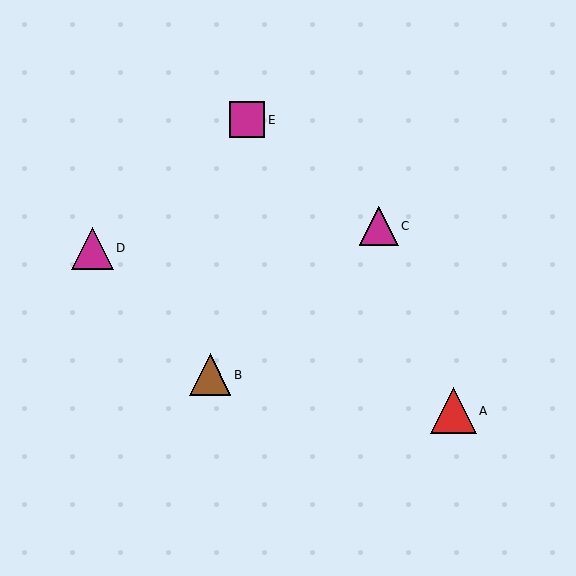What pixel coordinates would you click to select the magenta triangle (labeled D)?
Click at (92, 248) to select the magenta triangle D.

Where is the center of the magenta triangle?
The center of the magenta triangle is at (379, 226).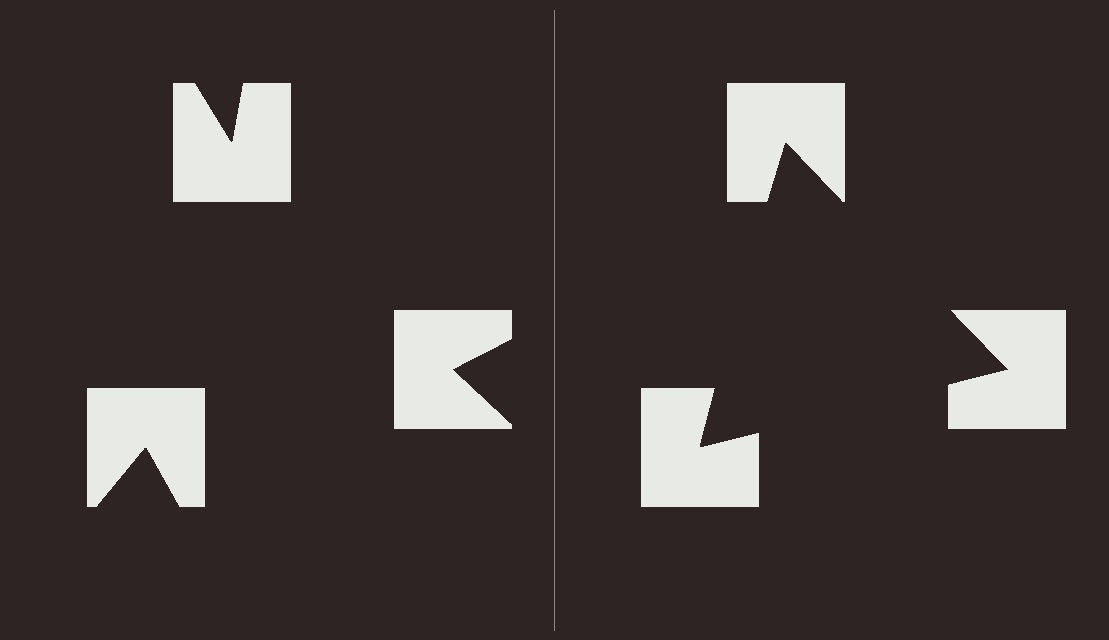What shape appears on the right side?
An illusory triangle.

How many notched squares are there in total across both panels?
6 — 3 on each side.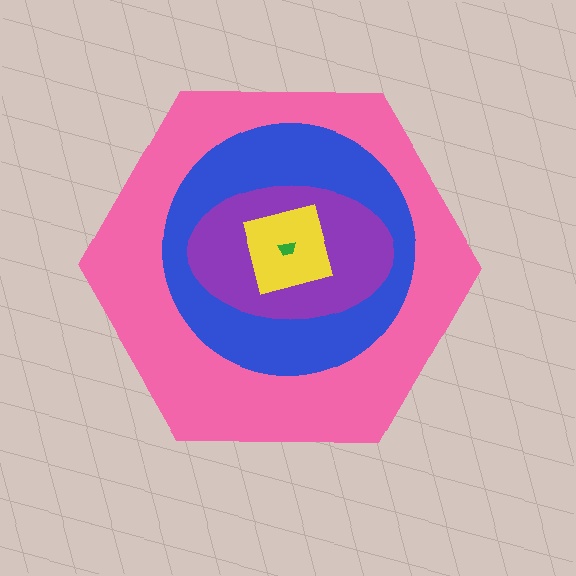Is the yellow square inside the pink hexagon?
Yes.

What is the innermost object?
The green trapezoid.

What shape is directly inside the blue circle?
The purple ellipse.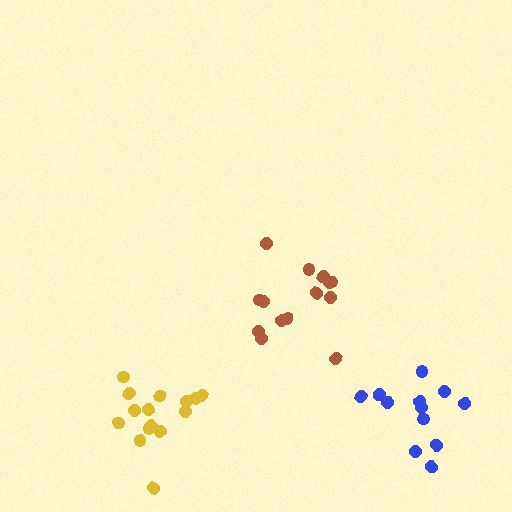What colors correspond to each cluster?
The clusters are colored: brown, blue, yellow.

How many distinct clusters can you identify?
There are 3 distinct clusters.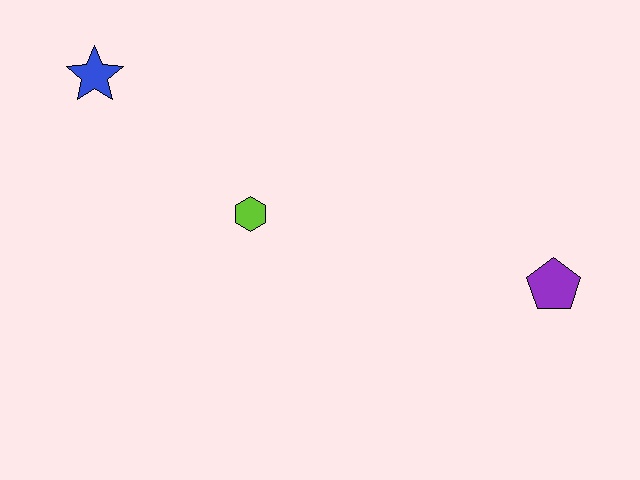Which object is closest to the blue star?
The lime hexagon is closest to the blue star.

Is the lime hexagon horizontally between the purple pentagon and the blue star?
Yes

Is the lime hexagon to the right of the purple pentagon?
No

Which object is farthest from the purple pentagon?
The blue star is farthest from the purple pentagon.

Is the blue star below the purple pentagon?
No